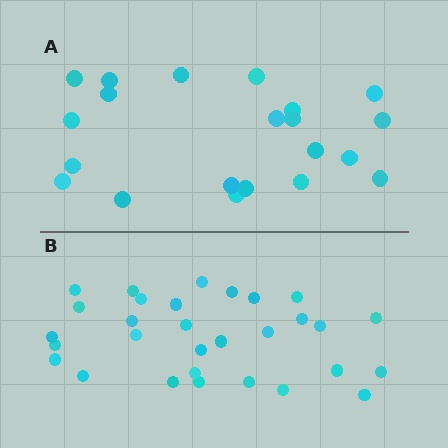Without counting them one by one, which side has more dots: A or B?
Region B (the bottom region) has more dots.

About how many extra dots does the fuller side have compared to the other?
Region B has roughly 8 or so more dots than region A.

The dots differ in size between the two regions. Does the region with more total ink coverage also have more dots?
No. Region A has more total ink coverage because its dots are larger, but region B actually contains more individual dots. Total area can be misleading — the number of items is what matters here.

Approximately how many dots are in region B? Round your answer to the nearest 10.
About 30 dots.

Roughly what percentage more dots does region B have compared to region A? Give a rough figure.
About 45% more.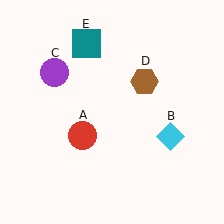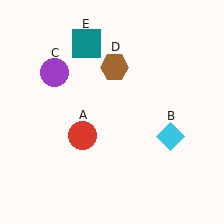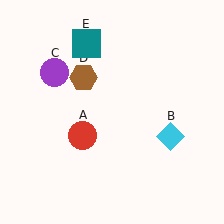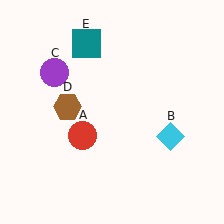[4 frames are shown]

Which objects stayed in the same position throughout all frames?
Red circle (object A) and cyan diamond (object B) and purple circle (object C) and teal square (object E) remained stationary.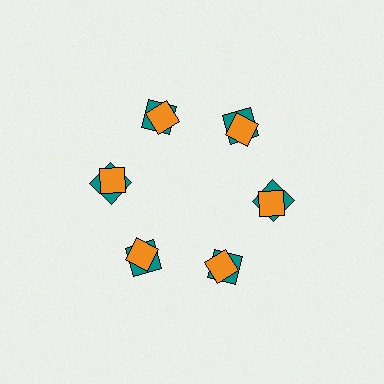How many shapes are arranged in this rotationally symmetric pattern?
There are 12 shapes, arranged in 6 groups of 2.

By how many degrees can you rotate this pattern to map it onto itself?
The pattern maps onto itself every 60 degrees of rotation.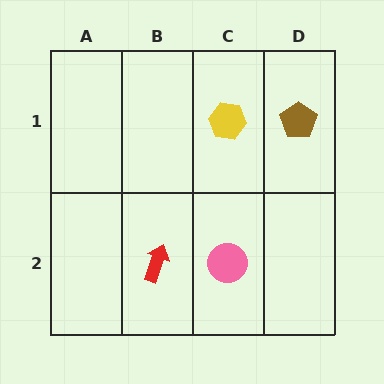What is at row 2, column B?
A red arrow.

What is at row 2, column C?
A pink circle.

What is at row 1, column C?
A yellow hexagon.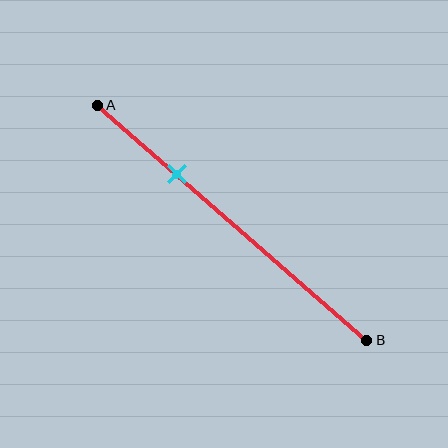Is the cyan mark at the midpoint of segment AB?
No, the mark is at about 30% from A, not at the 50% midpoint.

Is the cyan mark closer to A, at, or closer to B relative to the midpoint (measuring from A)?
The cyan mark is closer to point A than the midpoint of segment AB.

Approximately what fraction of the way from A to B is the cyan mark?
The cyan mark is approximately 30% of the way from A to B.